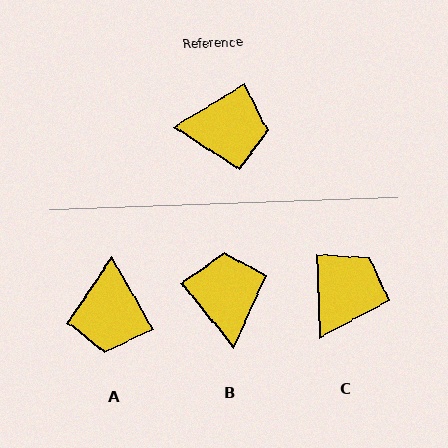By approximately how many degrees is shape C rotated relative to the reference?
Approximately 60 degrees counter-clockwise.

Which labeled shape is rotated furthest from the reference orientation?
B, about 98 degrees away.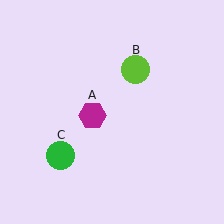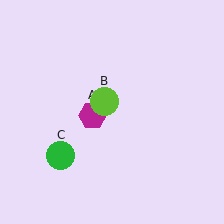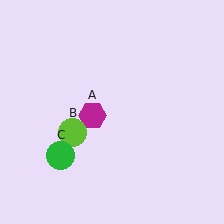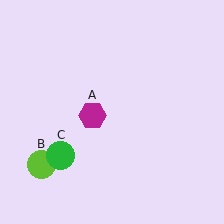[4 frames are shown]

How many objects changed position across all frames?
1 object changed position: lime circle (object B).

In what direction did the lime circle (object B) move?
The lime circle (object B) moved down and to the left.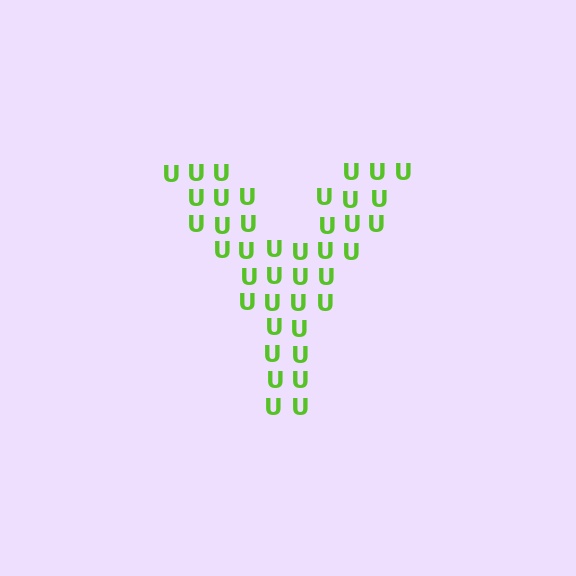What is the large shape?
The large shape is the letter Y.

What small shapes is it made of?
It is made of small letter U's.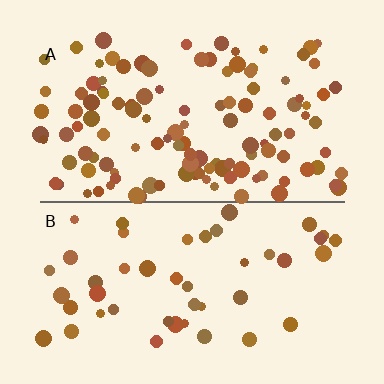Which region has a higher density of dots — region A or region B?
A (the top).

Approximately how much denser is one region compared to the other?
Approximately 2.5× — region A over region B.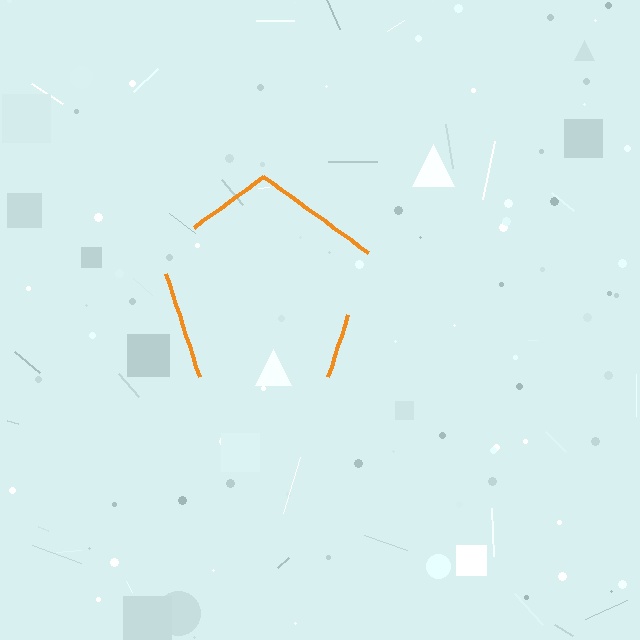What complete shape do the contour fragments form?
The contour fragments form a pentagon.